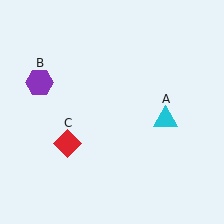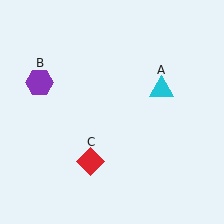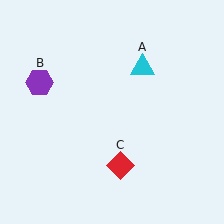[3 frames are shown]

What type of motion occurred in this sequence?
The cyan triangle (object A), red diamond (object C) rotated counterclockwise around the center of the scene.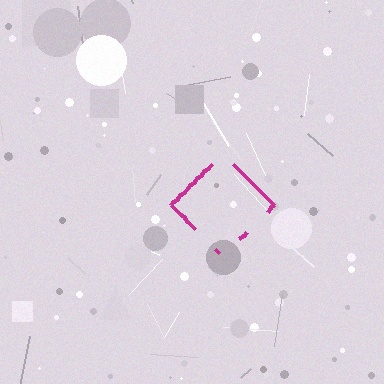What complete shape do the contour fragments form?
The contour fragments form a diamond.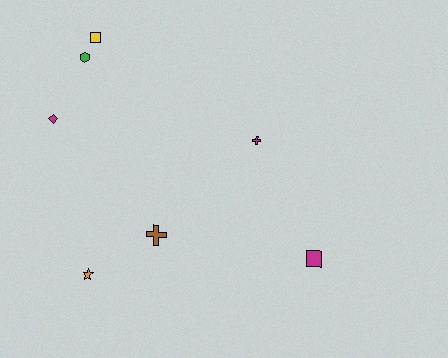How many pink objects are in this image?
There are no pink objects.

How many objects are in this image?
There are 7 objects.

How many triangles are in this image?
There are no triangles.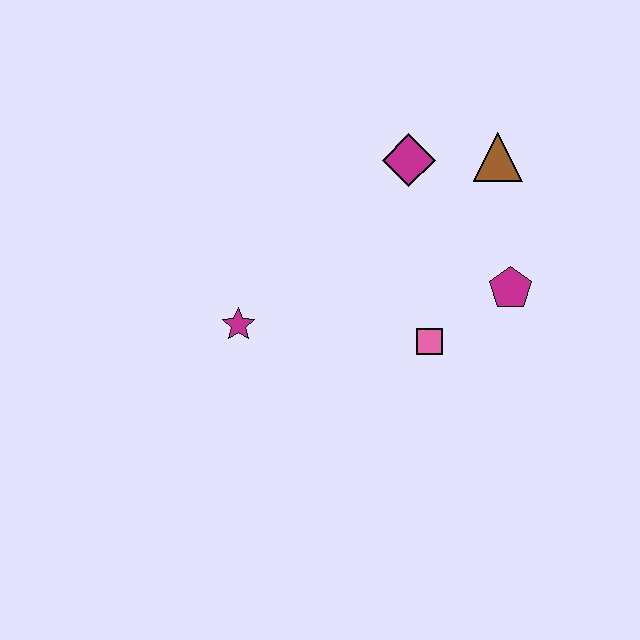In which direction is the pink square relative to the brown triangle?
The pink square is below the brown triangle.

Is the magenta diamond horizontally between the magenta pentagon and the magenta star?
Yes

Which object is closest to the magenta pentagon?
The pink square is closest to the magenta pentagon.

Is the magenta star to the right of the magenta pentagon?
No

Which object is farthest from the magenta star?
The brown triangle is farthest from the magenta star.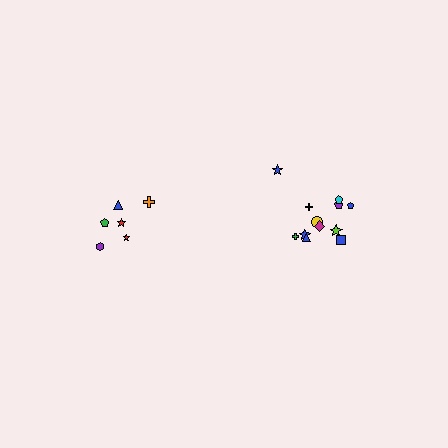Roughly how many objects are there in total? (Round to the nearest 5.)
Roughly 20 objects in total.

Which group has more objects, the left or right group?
The right group.